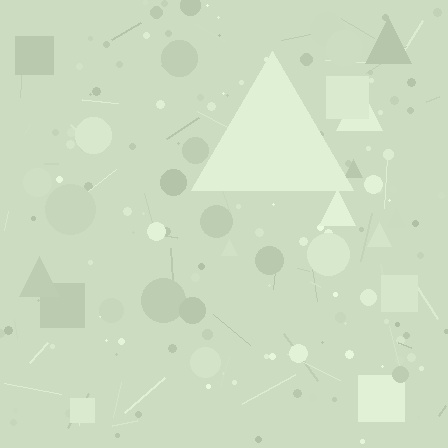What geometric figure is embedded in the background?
A triangle is embedded in the background.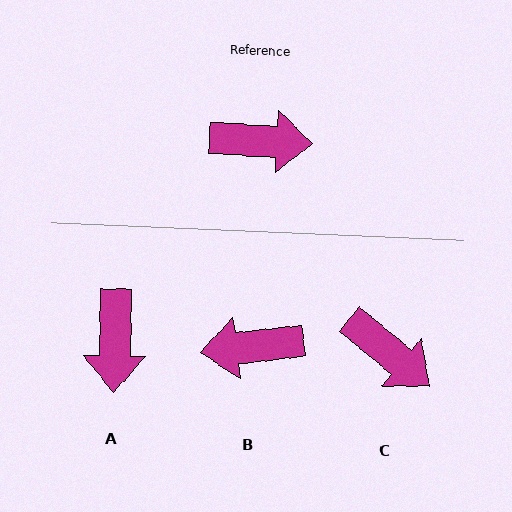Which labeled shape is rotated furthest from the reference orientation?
B, about 170 degrees away.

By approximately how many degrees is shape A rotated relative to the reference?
Approximately 88 degrees clockwise.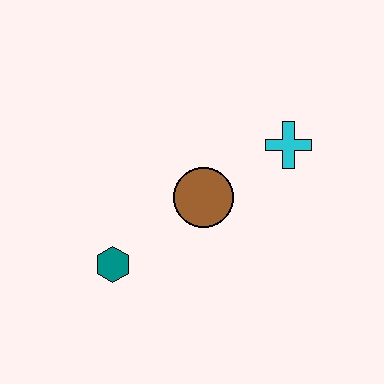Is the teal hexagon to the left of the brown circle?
Yes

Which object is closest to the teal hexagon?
The brown circle is closest to the teal hexagon.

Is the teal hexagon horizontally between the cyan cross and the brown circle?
No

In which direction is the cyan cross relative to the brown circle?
The cyan cross is to the right of the brown circle.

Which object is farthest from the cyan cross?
The teal hexagon is farthest from the cyan cross.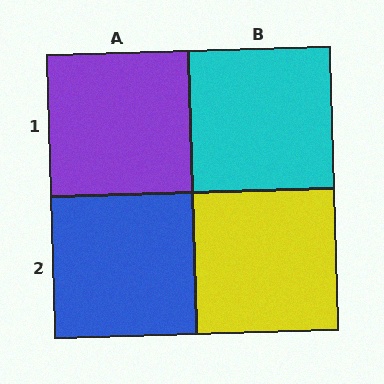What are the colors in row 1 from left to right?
Purple, cyan.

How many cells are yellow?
1 cell is yellow.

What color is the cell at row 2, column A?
Blue.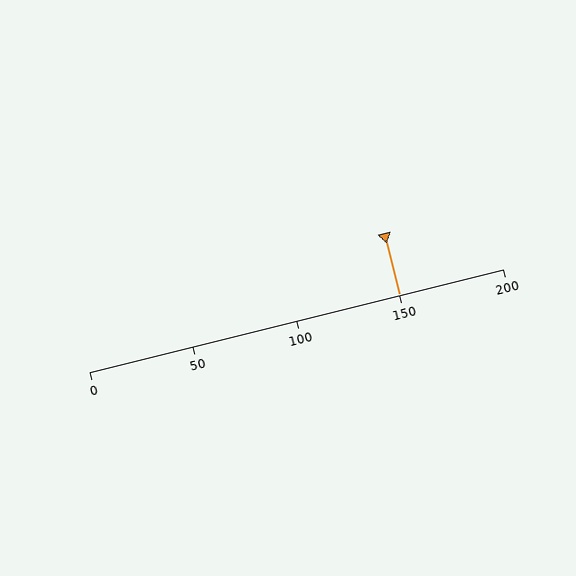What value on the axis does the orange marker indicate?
The marker indicates approximately 150.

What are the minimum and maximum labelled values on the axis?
The axis runs from 0 to 200.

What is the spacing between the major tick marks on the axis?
The major ticks are spaced 50 apart.